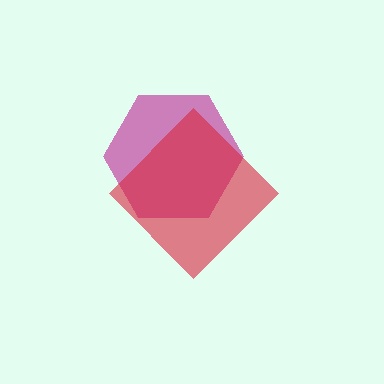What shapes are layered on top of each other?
The layered shapes are: a magenta hexagon, a red diamond.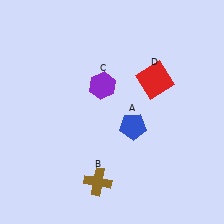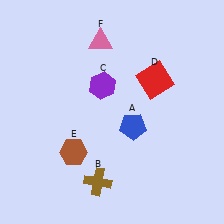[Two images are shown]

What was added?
A brown hexagon (E), a pink triangle (F) were added in Image 2.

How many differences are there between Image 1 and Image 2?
There are 2 differences between the two images.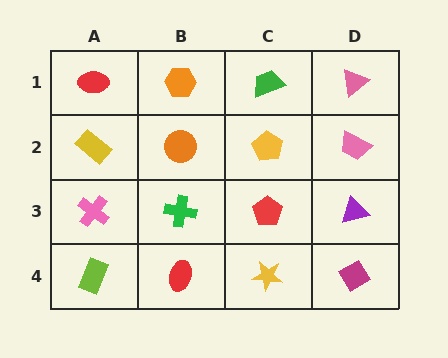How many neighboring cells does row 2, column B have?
4.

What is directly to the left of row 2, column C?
An orange circle.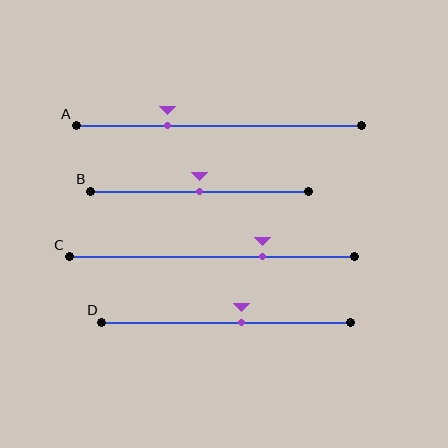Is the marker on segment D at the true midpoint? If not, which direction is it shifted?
No, the marker on segment D is shifted to the right by about 6% of the segment length.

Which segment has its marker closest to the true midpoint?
Segment B has its marker closest to the true midpoint.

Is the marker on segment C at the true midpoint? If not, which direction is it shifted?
No, the marker on segment C is shifted to the right by about 18% of the segment length.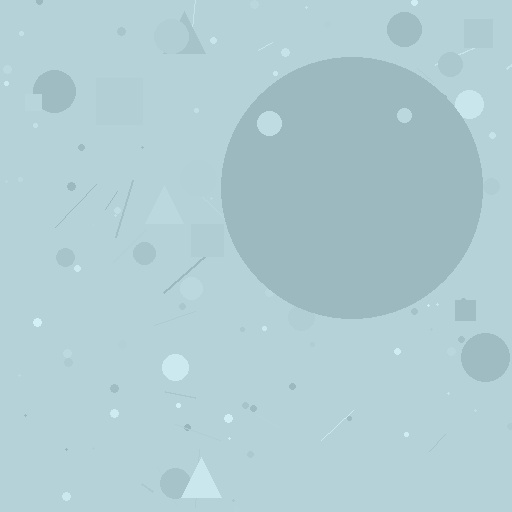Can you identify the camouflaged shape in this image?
The camouflaged shape is a circle.